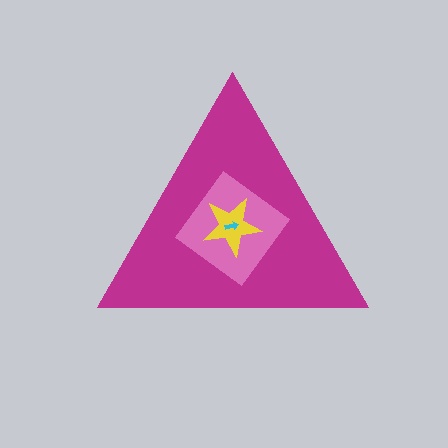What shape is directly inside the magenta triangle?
The pink diamond.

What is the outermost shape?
The magenta triangle.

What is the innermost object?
The cyan arrow.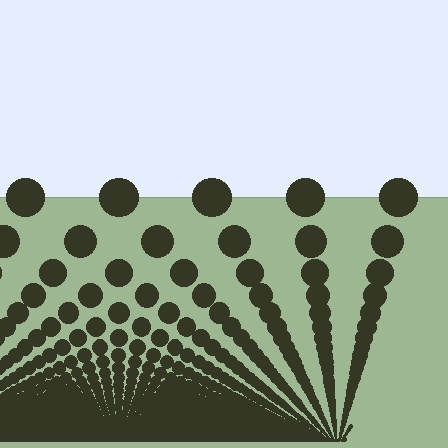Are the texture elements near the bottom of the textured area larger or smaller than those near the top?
Smaller. The gradient is inverted — elements near the bottom are smaller and denser.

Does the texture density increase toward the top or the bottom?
Density increases toward the bottom.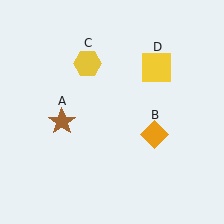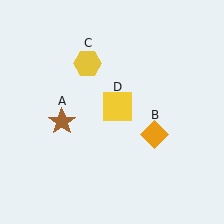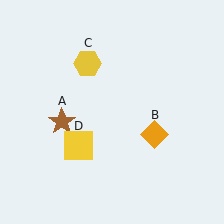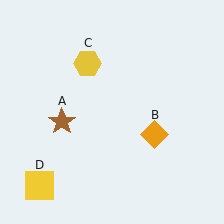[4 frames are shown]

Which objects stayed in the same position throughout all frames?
Brown star (object A) and orange diamond (object B) and yellow hexagon (object C) remained stationary.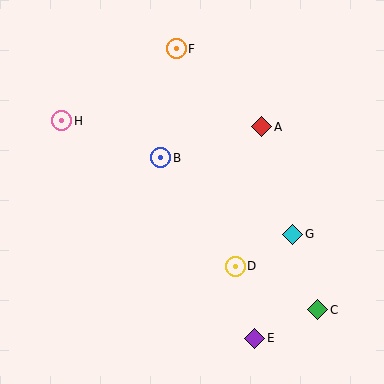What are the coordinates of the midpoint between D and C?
The midpoint between D and C is at (276, 288).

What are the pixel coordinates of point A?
Point A is at (262, 127).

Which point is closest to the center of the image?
Point B at (161, 158) is closest to the center.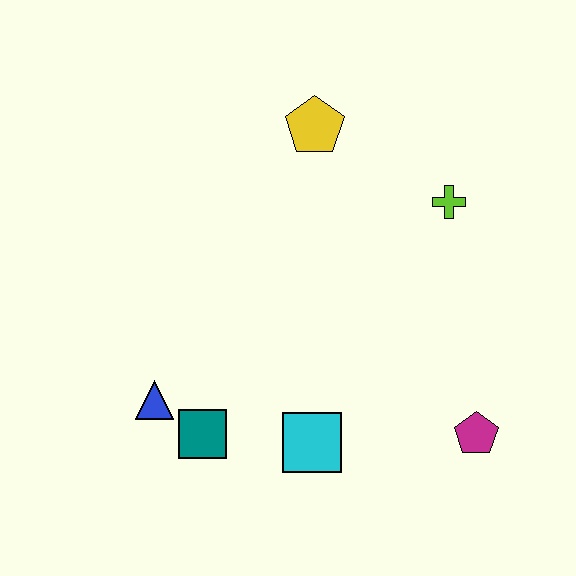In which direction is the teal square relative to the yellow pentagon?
The teal square is below the yellow pentagon.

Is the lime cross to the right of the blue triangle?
Yes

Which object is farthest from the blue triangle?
The lime cross is farthest from the blue triangle.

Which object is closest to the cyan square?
The teal square is closest to the cyan square.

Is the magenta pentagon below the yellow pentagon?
Yes